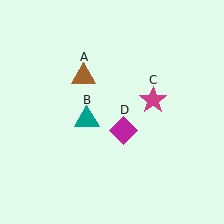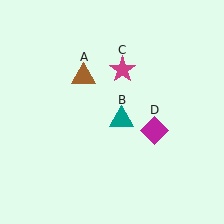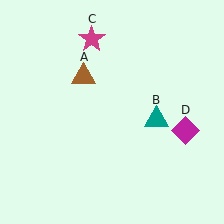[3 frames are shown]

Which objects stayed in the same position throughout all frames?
Brown triangle (object A) remained stationary.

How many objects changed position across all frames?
3 objects changed position: teal triangle (object B), magenta star (object C), magenta diamond (object D).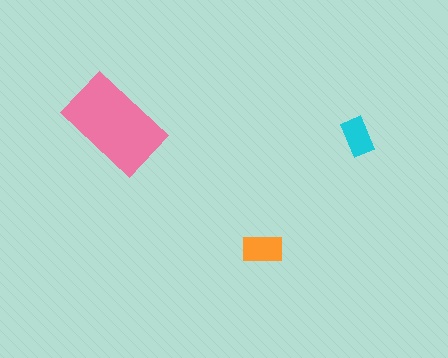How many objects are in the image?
There are 3 objects in the image.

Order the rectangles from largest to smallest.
the pink one, the orange one, the cyan one.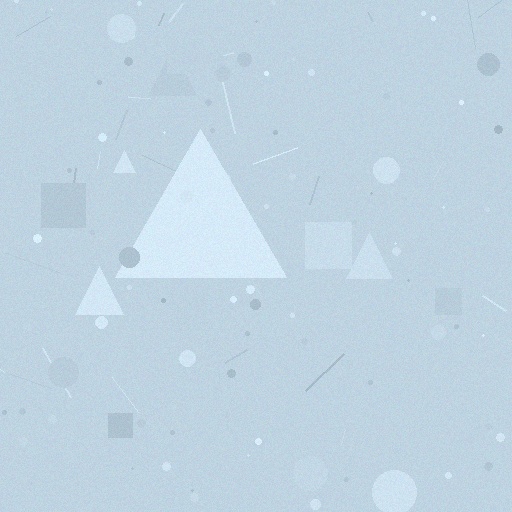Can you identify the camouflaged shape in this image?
The camouflaged shape is a triangle.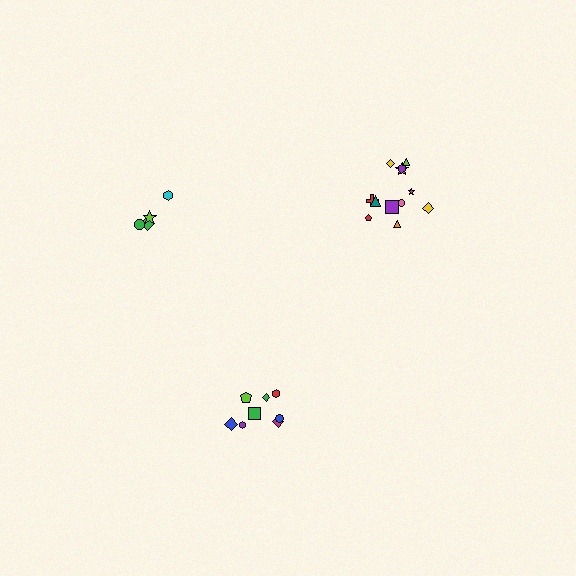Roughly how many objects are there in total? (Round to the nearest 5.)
Roughly 25 objects in total.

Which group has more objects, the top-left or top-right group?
The top-right group.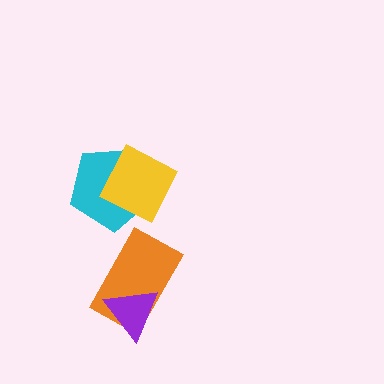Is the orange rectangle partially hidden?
Yes, it is partially covered by another shape.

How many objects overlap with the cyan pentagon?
1 object overlaps with the cyan pentagon.